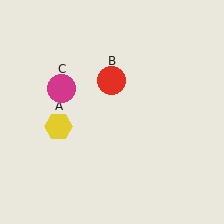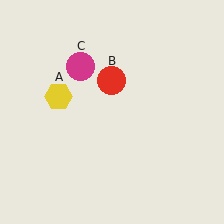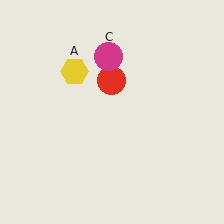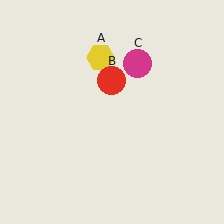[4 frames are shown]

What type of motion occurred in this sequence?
The yellow hexagon (object A), magenta circle (object C) rotated clockwise around the center of the scene.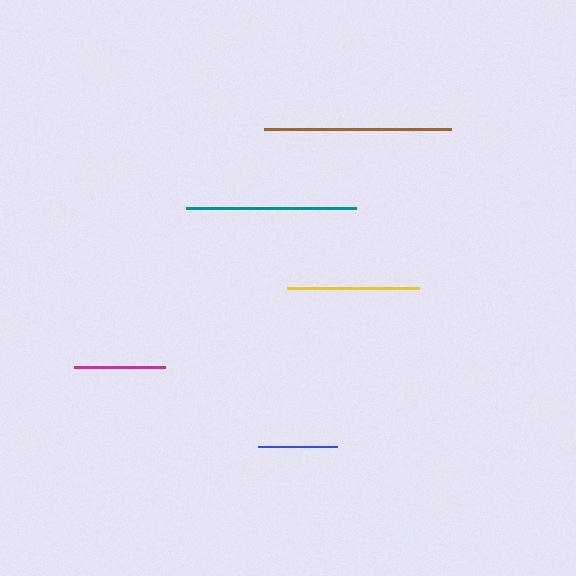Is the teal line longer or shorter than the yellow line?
The teal line is longer than the yellow line.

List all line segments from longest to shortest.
From longest to shortest: brown, teal, yellow, magenta, blue.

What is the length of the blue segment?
The blue segment is approximately 79 pixels long.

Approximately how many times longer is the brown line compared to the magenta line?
The brown line is approximately 2.1 times the length of the magenta line.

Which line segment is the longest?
The brown line is the longest at approximately 187 pixels.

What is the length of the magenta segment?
The magenta segment is approximately 91 pixels long.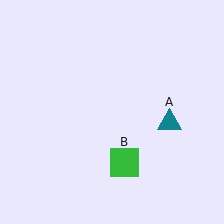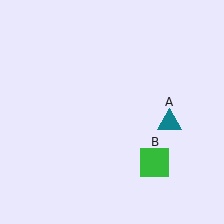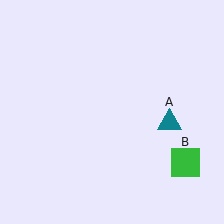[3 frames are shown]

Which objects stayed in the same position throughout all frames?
Teal triangle (object A) remained stationary.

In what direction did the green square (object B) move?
The green square (object B) moved right.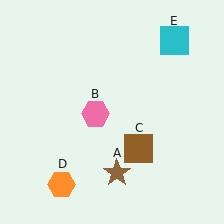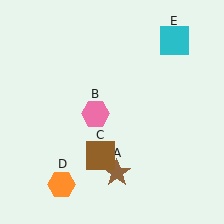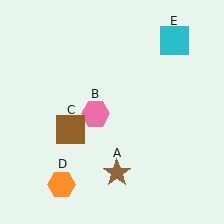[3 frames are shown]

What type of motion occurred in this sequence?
The brown square (object C) rotated clockwise around the center of the scene.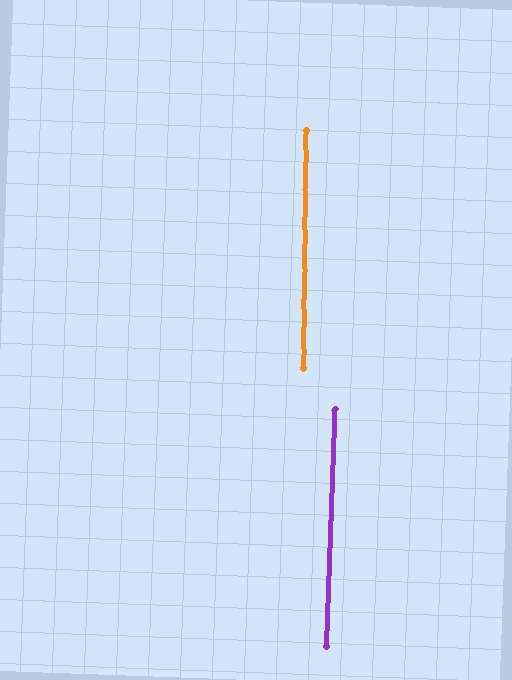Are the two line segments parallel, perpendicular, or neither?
Parallel — their directions differ by only 1.3°.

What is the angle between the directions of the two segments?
Approximately 1 degree.